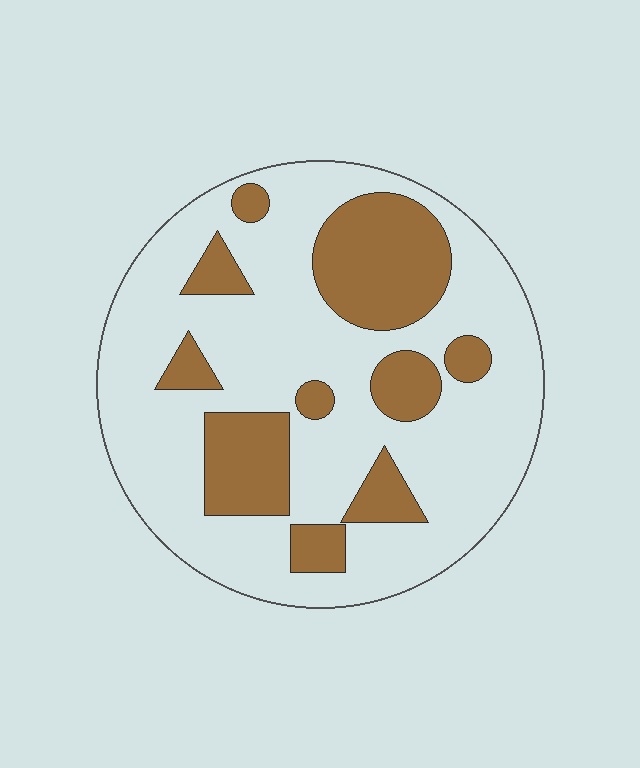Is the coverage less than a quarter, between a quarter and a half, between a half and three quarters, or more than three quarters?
Between a quarter and a half.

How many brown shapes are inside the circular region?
10.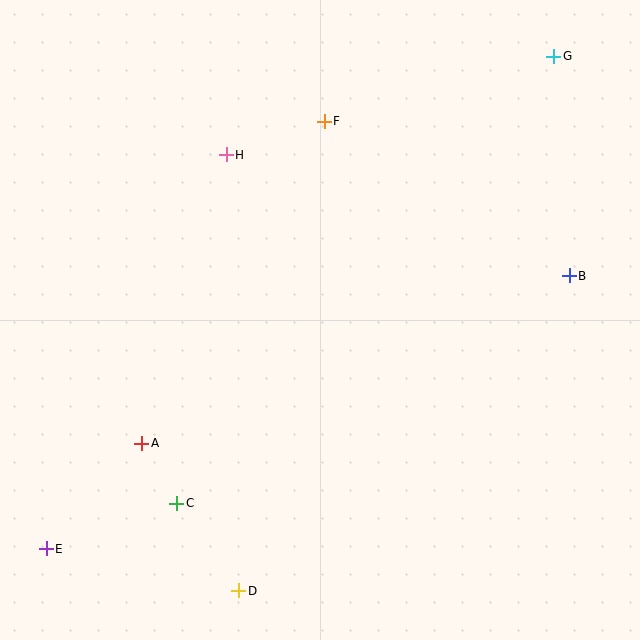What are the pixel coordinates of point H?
Point H is at (226, 155).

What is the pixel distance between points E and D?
The distance between E and D is 197 pixels.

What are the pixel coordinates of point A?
Point A is at (142, 443).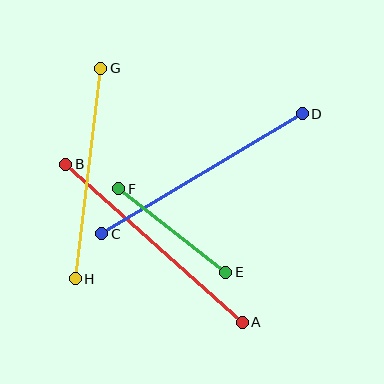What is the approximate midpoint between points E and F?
The midpoint is at approximately (172, 231) pixels.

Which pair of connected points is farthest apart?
Points A and B are farthest apart.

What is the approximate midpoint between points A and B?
The midpoint is at approximately (154, 243) pixels.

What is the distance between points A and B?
The distance is approximately 237 pixels.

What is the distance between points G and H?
The distance is approximately 212 pixels.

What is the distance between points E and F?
The distance is approximately 136 pixels.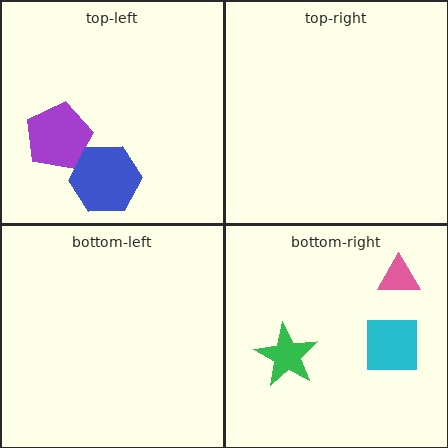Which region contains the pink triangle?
The bottom-right region.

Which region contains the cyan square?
The bottom-right region.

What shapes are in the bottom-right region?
The pink triangle, the green star, the cyan square.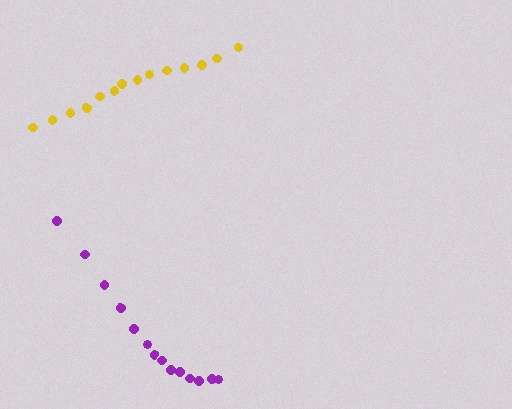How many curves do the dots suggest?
There are 2 distinct paths.